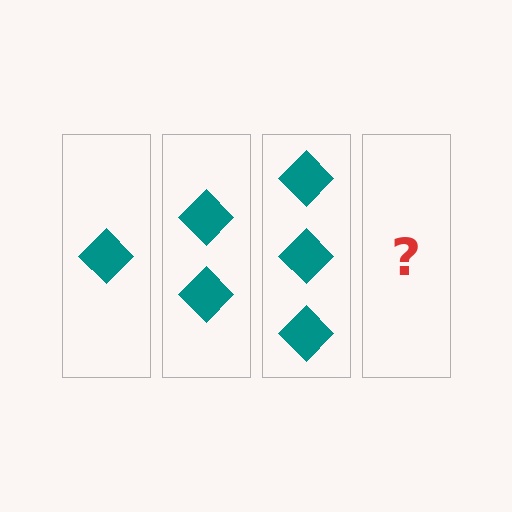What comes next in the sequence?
The next element should be 4 diamonds.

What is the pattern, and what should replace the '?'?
The pattern is that each step adds one more diamond. The '?' should be 4 diamonds.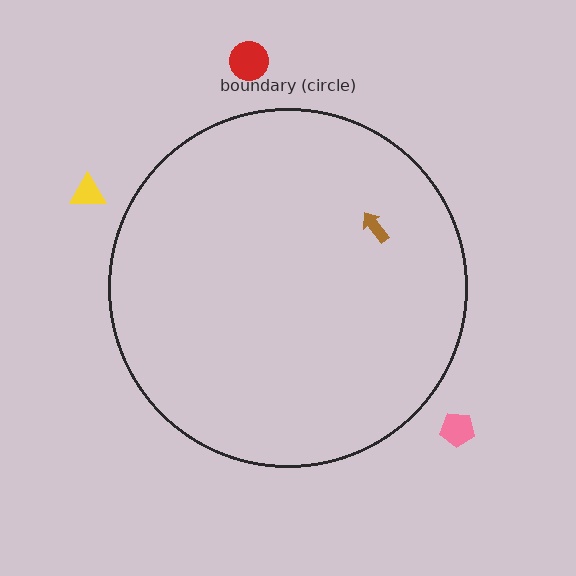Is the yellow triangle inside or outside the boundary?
Outside.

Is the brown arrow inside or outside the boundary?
Inside.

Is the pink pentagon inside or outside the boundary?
Outside.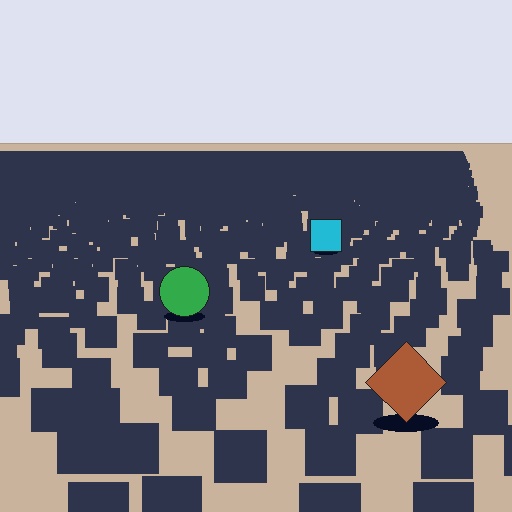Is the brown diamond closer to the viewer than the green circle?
Yes. The brown diamond is closer — you can tell from the texture gradient: the ground texture is coarser near it.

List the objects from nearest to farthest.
From nearest to farthest: the brown diamond, the green circle, the cyan square.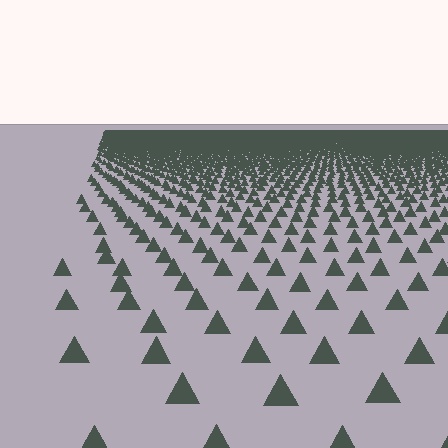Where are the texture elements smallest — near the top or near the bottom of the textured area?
Near the top.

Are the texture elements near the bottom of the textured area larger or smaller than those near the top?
Larger. Near the bottom, elements are closer to the viewer and appear at a bigger on-screen size.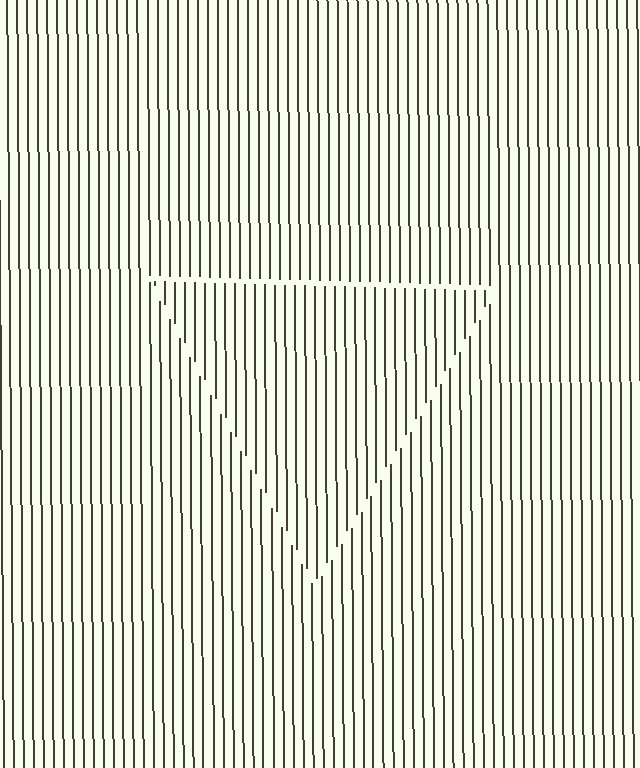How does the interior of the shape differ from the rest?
The interior of the shape contains the same grating, shifted by half a period — the contour is defined by the phase discontinuity where line-ends from the inner and outer gratings abut.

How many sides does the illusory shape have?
3 sides — the line-ends trace a triangle.